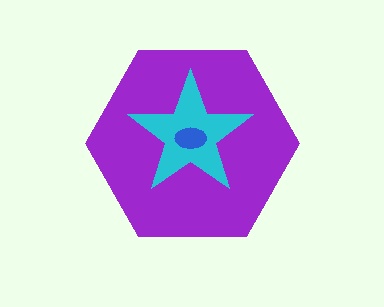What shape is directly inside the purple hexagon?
The cyan star.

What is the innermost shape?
The blue ellipse.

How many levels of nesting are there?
3.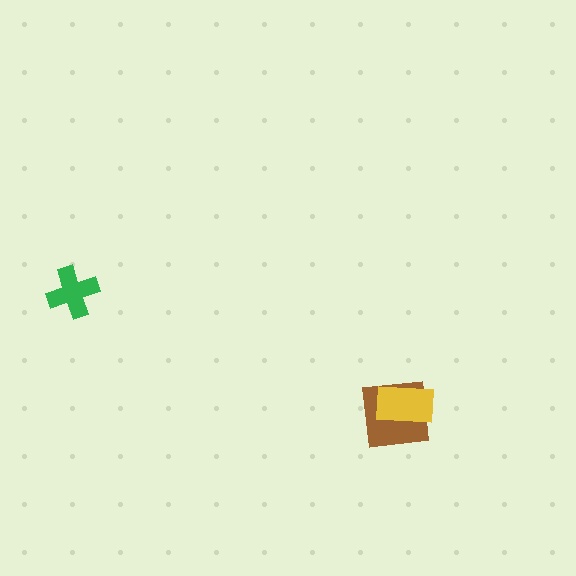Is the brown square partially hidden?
Yes, it is partially covered by another shape.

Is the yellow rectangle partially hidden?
No, no other shape covers it.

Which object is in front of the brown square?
The yellow rectangle is in front of the brown square.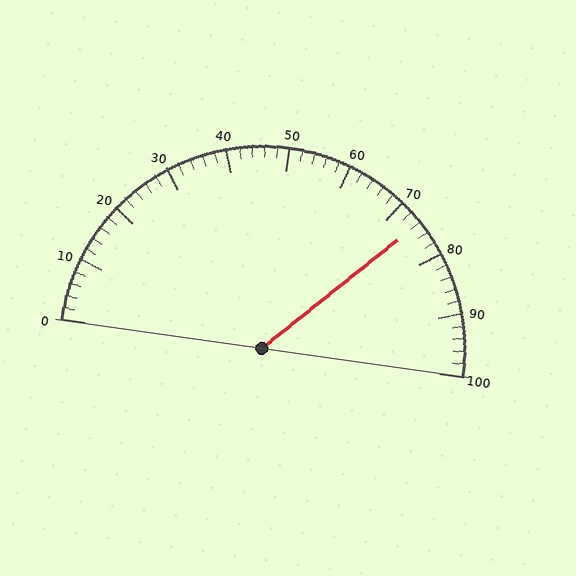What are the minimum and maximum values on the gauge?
The gauge ranges from 0 to 100.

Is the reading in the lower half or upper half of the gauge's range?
The reading is in the upper half of the range (0 to 100).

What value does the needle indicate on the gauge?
The needle indicates approximately 74.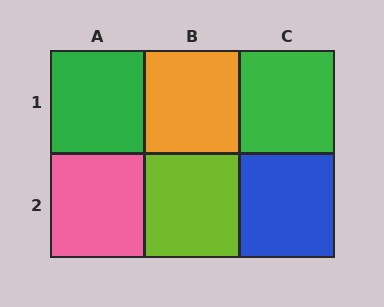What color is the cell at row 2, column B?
Lime.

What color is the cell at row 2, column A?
Pink.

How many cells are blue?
1 cell is blue.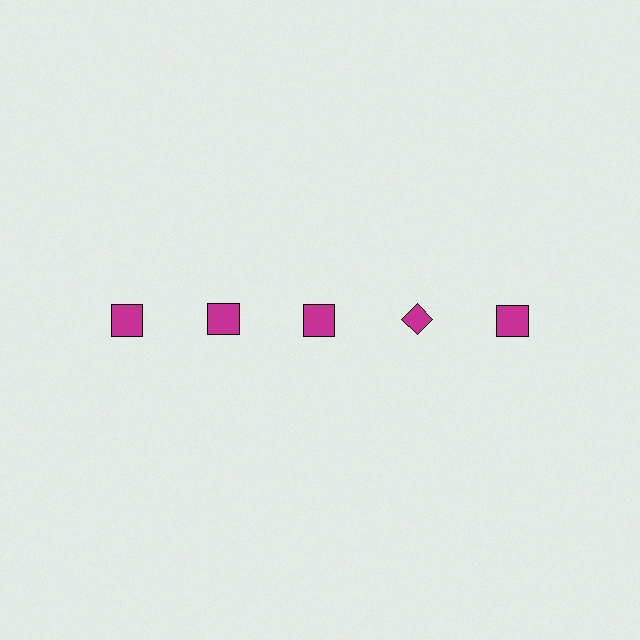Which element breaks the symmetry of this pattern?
The magenta diamond in the top row, second from right column breaks the symmetry. All other shapes are magenta squares.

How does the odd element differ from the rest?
It has a different shape: diamond instead of square.